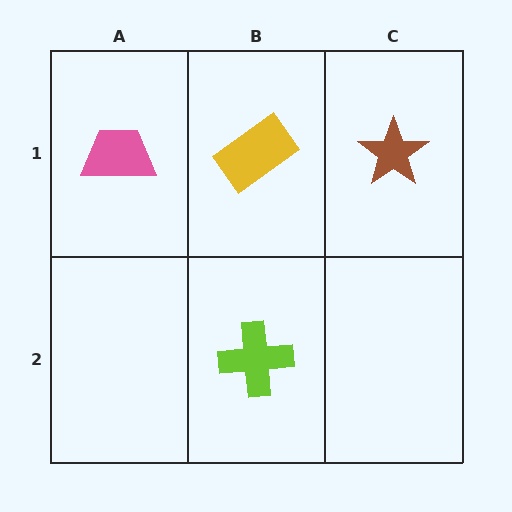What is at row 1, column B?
A yellow rectangle.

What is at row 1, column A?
A pink trapezoid.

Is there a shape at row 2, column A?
No, that cell is empty.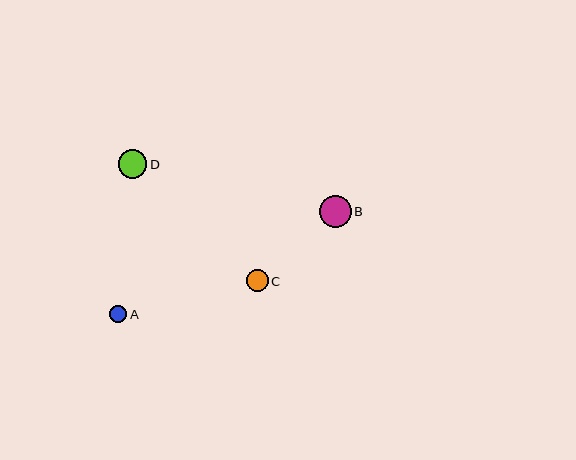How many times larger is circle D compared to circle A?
Circle D is approximately 1.6 times the size of circle A.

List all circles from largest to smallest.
From largest to smallest: B, D, C, A.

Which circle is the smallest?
Circle A is the smallest with a size of approximately 18 pixels.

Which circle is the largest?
Circle B is the largest with a size of approximately 31 pixels.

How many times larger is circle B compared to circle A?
Circle B is approximately 1.8 times the size of circle A.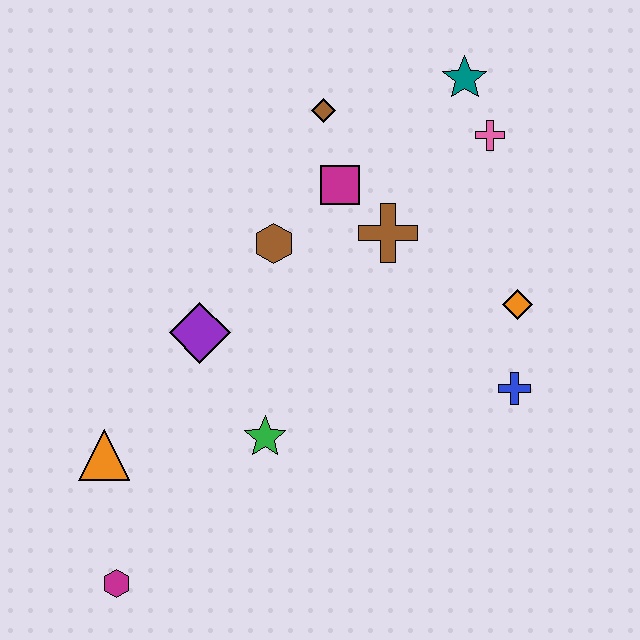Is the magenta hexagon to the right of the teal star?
No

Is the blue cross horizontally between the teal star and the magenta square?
No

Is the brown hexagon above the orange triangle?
Yes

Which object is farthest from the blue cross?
The magenta hexagon is farthest from the blue cross.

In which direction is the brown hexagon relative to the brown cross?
The brown hexagon is to the left of the brown cross.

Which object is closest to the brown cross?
The magenta square is closest to the brown cross.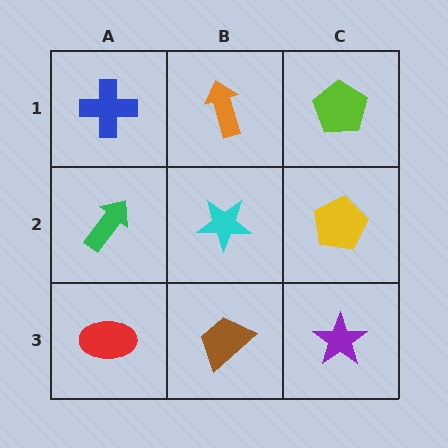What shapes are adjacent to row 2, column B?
An orange arrow (row 1, column B), a brown trapezoid (row 3, column B), a green arrow (row 2, column A), a yellow pentagon (row 2, column C).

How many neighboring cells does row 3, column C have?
2.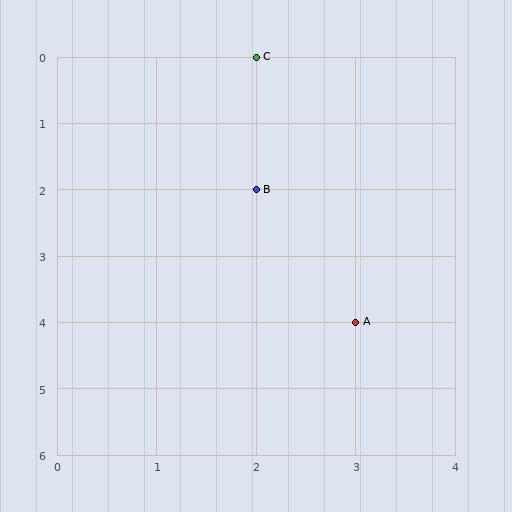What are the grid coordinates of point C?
Point C is at grid coordinates (2, 0).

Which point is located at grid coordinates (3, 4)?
Point A is at (3, 4).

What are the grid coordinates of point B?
Point B is at grid coordinates (2, 2).